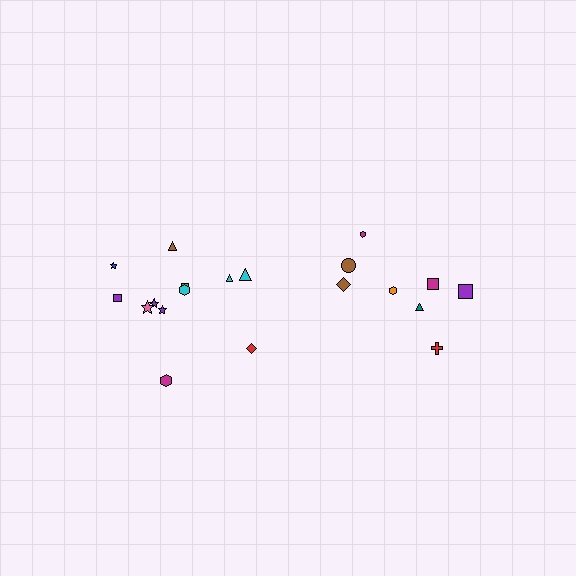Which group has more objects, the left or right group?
The left group.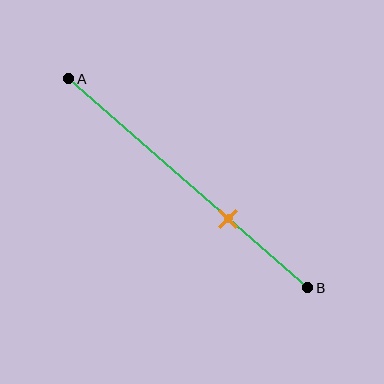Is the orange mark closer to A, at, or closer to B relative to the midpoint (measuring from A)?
The orange mark is closer to point B than the midpoint of segment AB.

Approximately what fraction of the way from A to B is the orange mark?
The orange mark is approximately 65% of the way from A to B.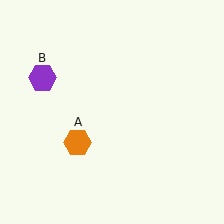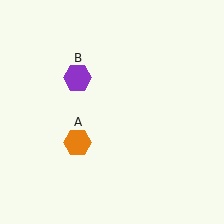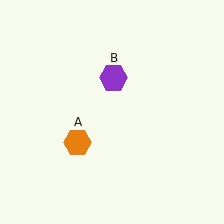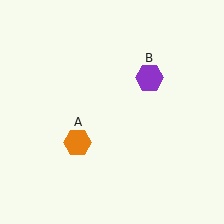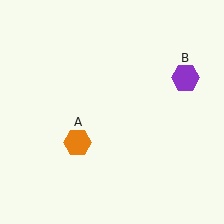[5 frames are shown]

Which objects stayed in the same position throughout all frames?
Orange hexagon (object A) remained stationary.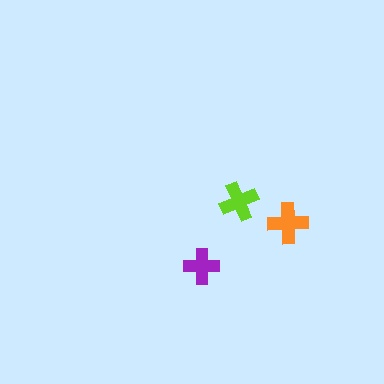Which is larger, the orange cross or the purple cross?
The orange one.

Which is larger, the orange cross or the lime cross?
The orange one.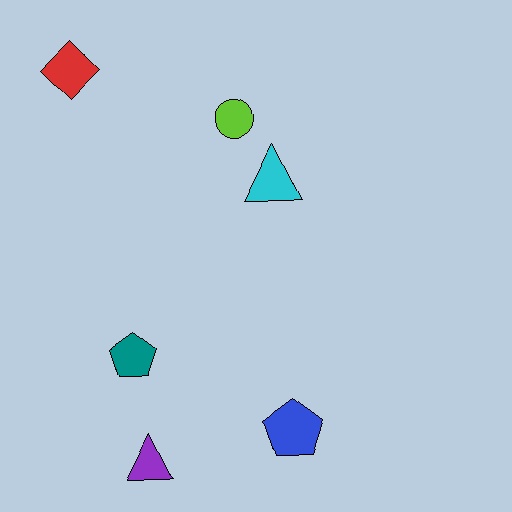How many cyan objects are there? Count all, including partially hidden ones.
There is 1 cyan object.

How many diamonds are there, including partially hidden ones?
There is 1 diamond.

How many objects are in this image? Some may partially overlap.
There are 6 objects.